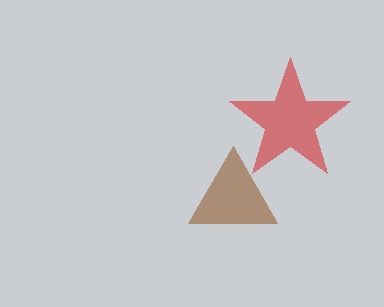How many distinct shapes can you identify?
There are 2 distinct shapes: a red star, a brown triangle.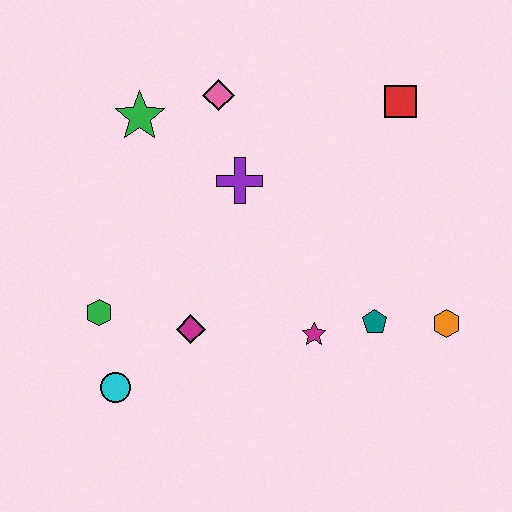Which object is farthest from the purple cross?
The orange hexagon is farthest from the purple cross.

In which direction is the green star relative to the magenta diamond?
The green star is above the magenta diamond.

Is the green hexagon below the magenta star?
No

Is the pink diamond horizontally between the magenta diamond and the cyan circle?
No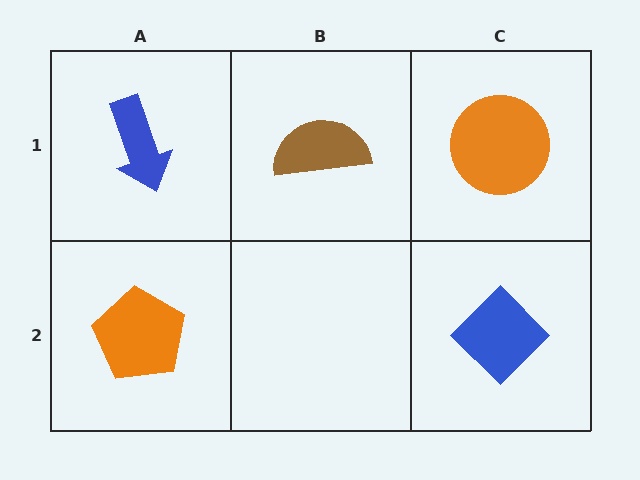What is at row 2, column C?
A blue diamond.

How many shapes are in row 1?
3 shapes.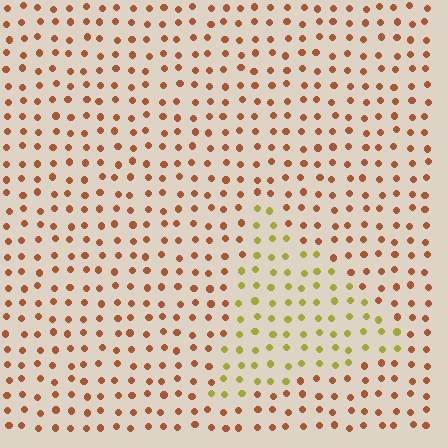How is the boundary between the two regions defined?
The boundary is defined purely by a slight shift in hue (about 46 degrees). Spacing, size, and orientation are identical on both sides.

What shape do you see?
I see a triangle.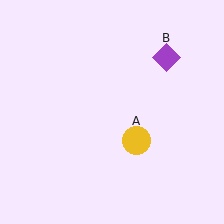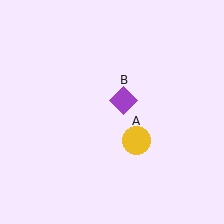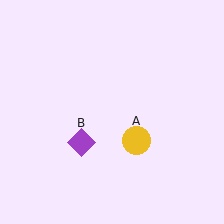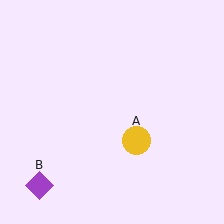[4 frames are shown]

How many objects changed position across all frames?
1 object changed position: purple diamond (object B).